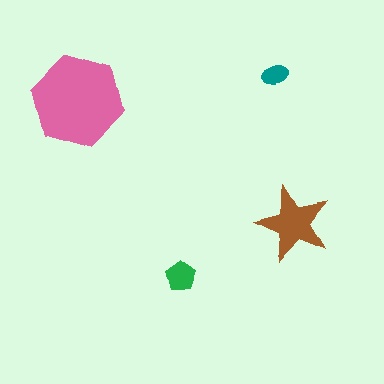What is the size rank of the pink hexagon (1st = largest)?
1st.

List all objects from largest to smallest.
The pink hexagon, the brown star, the green pentagon, the teal ellipse.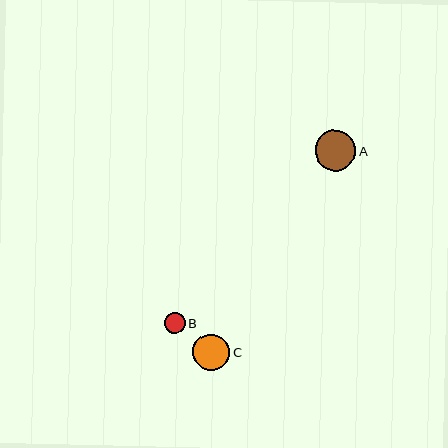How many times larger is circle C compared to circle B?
Circle C is approximately 1.7 times the size of circle B.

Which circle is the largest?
Circle A is the largest with a size of approximately 40 pixels.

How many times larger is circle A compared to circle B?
Circle A is approximately 1.9 times the size of circle B.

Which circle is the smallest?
Circle B is the smallest with a size of approximately 21 pixels.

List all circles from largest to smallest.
From largest to smallest: A, C, B.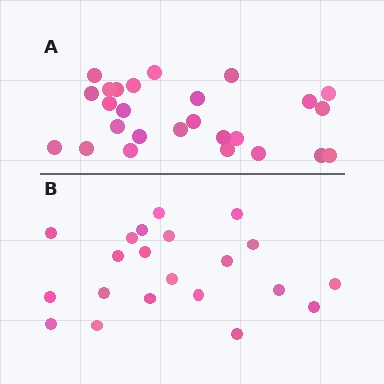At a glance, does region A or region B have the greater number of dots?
Region A (the top region) has more dots.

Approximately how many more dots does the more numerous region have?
Region A has about 5 more dots than region B.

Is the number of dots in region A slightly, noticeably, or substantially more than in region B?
Region A has only slightly more — the two regions are fairly close. The ratio is roughly 1.2 to 1.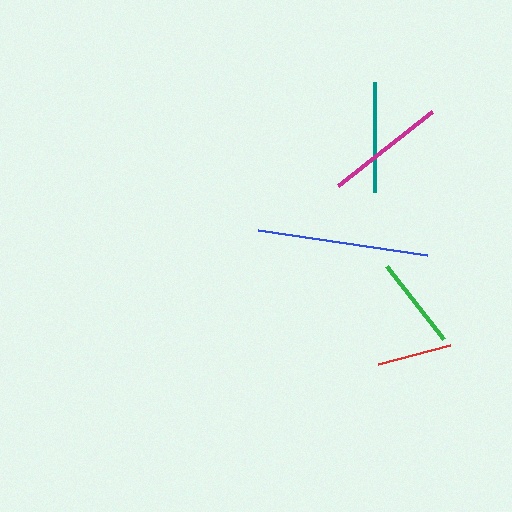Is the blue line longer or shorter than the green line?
The blue line is longer than the green line.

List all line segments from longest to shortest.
From longest to shortest: blue, magenta, teal, green, red.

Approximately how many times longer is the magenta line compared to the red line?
The magenta line is approximately 1.6 times the length of the red line.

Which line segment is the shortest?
The red line is the shortest at approximately 75 pixels.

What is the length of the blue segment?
The blue segment is approximately 172 pixels long.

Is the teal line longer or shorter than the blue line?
The blue line is longer than the teal line.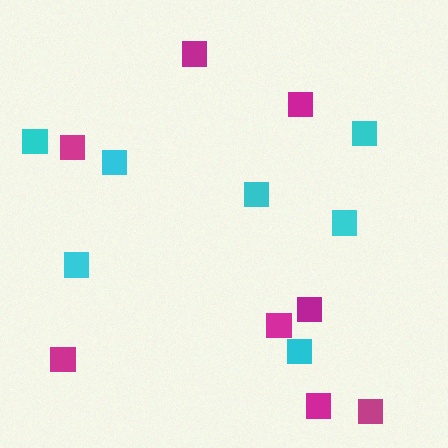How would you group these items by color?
There are 2 groups: one group of magenta squares (8) and one group of cyan squares (7).